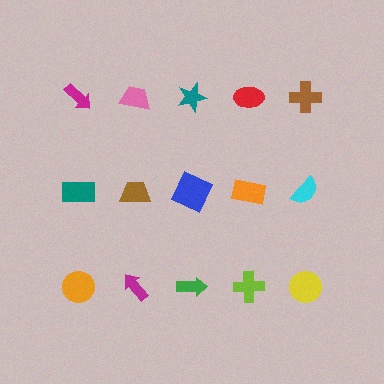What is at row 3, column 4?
A lime cross.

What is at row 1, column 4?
A red ellipse.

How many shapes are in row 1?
5 shapes.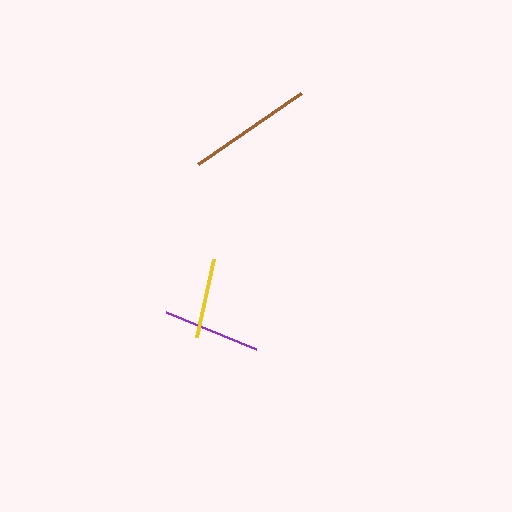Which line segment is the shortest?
The yellow line is the shortest at approximately 80 pixels.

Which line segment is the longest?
The brown line is the longest at approximately 125 pixels.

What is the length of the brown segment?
The brown segment is approximately 125 pixels long.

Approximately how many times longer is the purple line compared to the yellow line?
The purple line is approximately 1.2 times the length of the yellow line.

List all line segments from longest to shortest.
From longest to shortest: brown, purple, yellow.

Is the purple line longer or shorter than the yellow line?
The purple line is longer than the yellow line.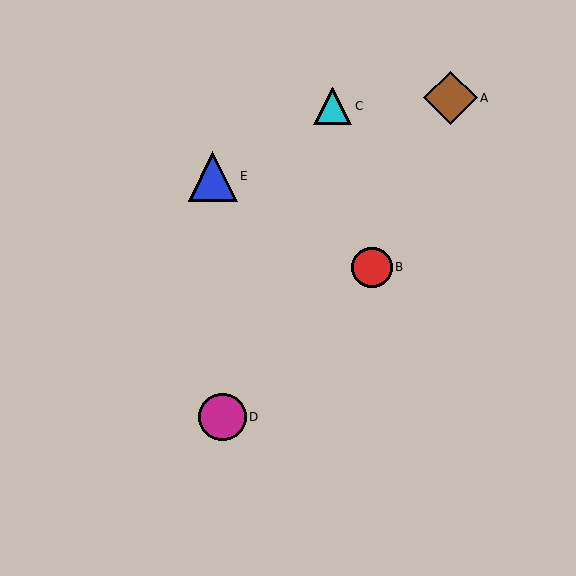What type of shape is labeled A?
Shape A is a brown diamond.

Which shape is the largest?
The brown diamond (labeled A) is the largest.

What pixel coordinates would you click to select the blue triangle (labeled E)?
Click at (213, 177) to select the blue triangle E.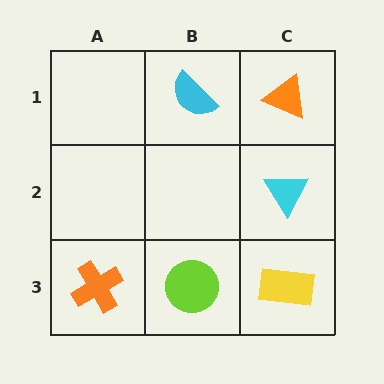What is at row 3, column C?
A yellow rectangle.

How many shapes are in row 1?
2 shapes.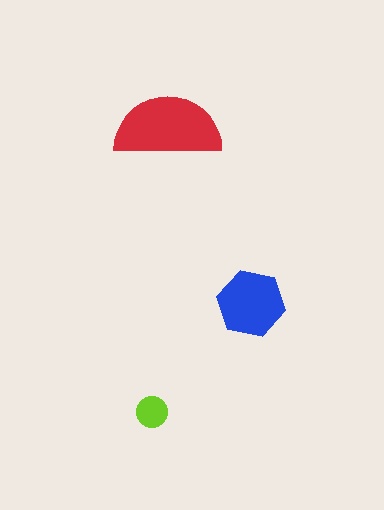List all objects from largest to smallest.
The red semicircle, the blue hexagon, the lime circle.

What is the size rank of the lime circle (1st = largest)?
3rd.